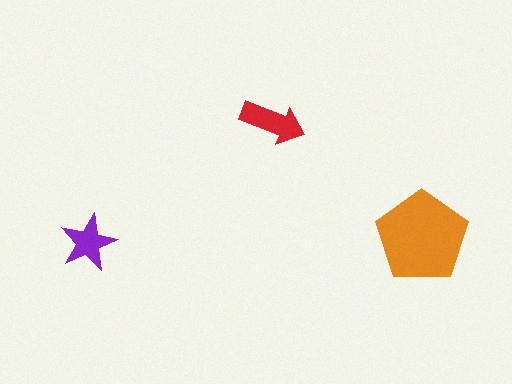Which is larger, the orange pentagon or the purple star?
The orange pentagon.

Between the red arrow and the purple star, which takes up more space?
The red arrow.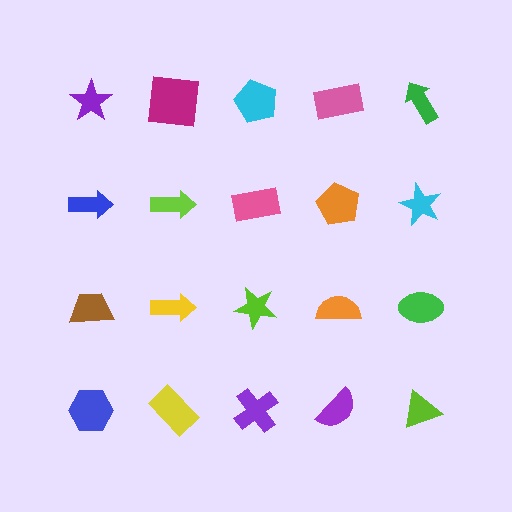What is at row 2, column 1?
A blue arrow.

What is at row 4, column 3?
A purple cross.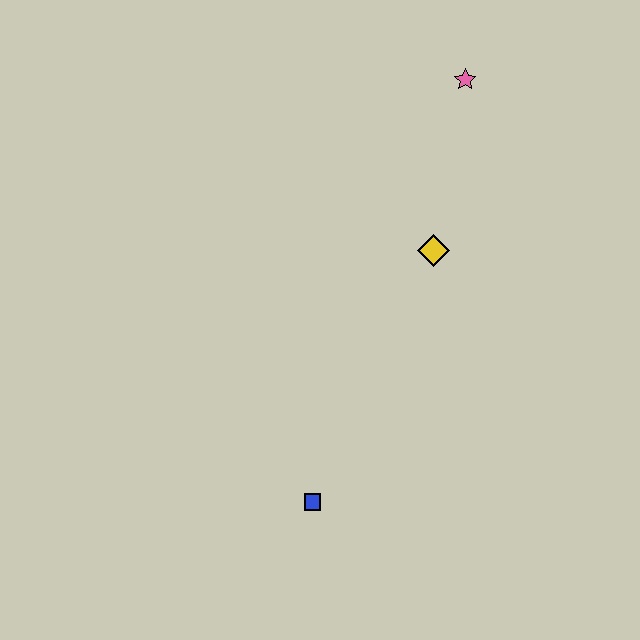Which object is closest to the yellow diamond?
The pink star is closest to the yellow diamond.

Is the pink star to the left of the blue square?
No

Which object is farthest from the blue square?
The pink star is farthest from the blue square.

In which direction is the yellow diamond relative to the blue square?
The yellow diamond is above the blue square.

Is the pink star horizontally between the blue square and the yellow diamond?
No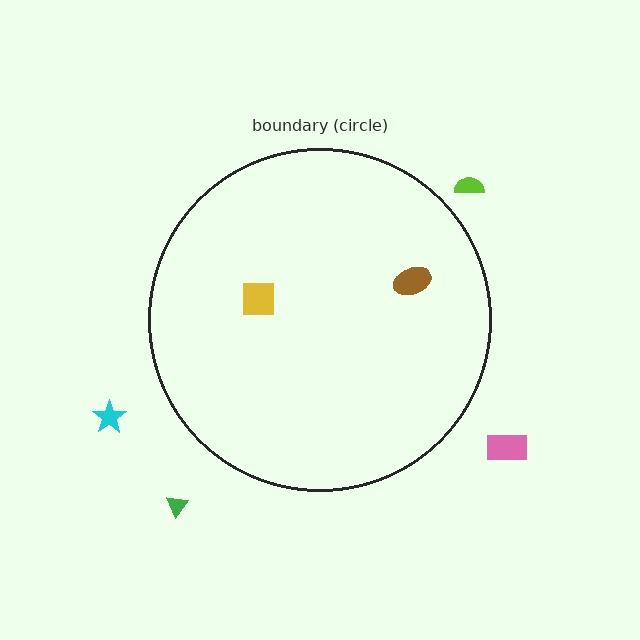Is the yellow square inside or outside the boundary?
Inside.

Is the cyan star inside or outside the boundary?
Outside.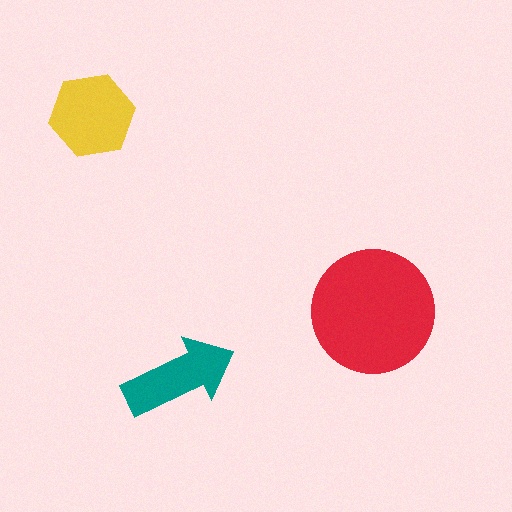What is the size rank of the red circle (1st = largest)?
1st.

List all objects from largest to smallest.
The red circle, the yellow hexagon, the teal arrow.